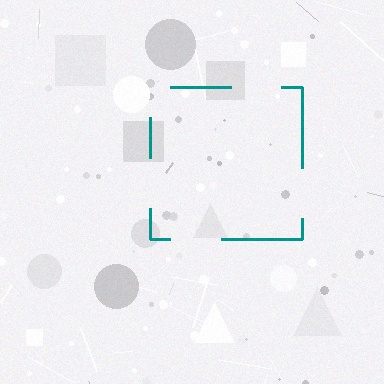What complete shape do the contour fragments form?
The contour fragments form a square.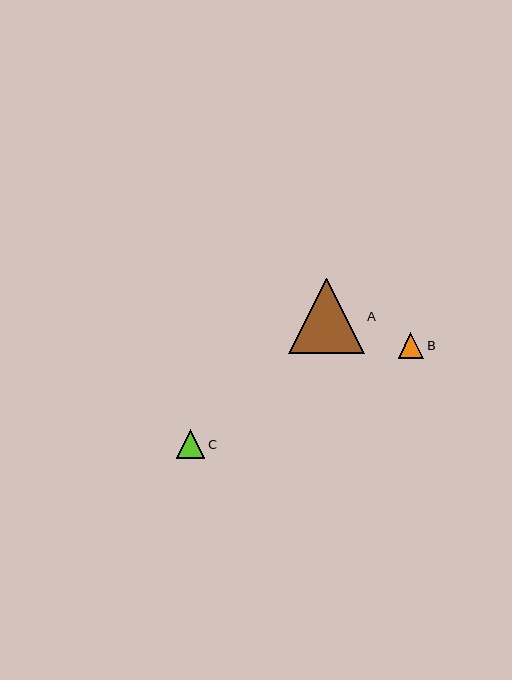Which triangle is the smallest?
Triangle B is the smallest with a size of approximately 25 pixels.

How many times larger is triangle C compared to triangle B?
Triangle C is approximately 1.1 times the size of triangle B.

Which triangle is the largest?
Triangle A is the largest with a size of approximately 76 pixels.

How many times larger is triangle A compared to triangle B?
Triangle A is approximately 3.0 times the size of triangle B.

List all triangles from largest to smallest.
From largest to smallest: A, C, B.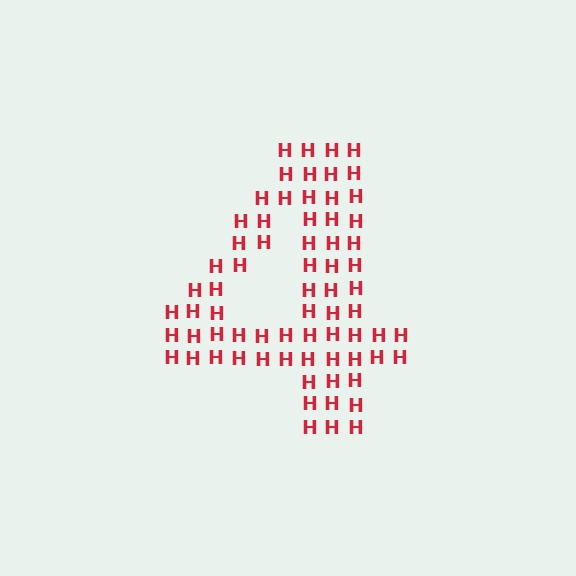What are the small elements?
The small elements are letter H's.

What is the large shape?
The large shape is the digit 4.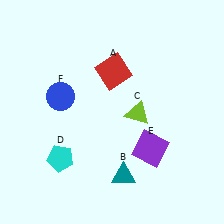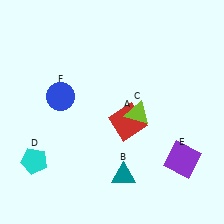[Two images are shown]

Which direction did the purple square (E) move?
The purple square (E) moved right.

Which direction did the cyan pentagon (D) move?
The cyan pentagon (D) moved left.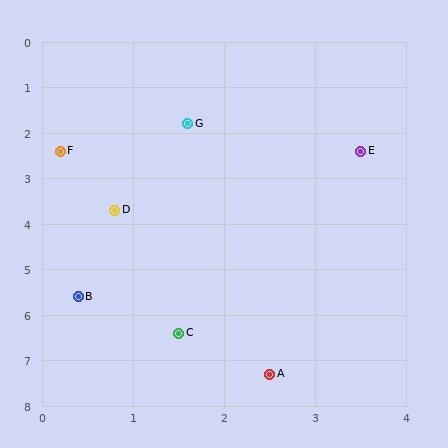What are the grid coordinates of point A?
Point A is at approximately (2.5, 7.3).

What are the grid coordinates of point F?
Point F is at approximately (0.2, 2.4).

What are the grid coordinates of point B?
Point B is at approximately (0.4, 5.6).